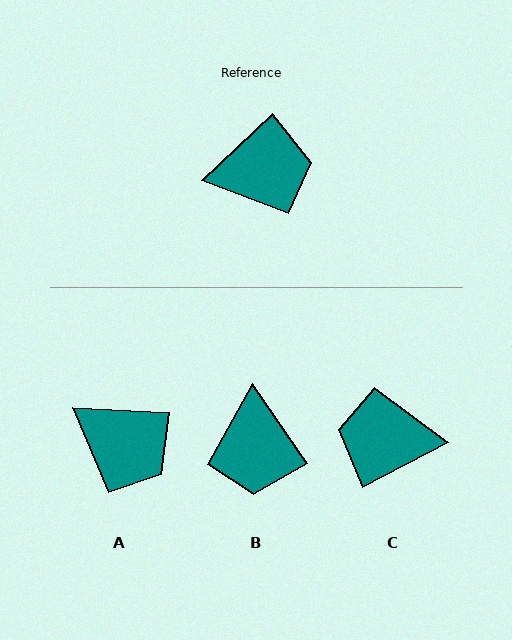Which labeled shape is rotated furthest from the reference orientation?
C, about 164 degrees away.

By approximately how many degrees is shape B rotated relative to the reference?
Approximately 99 degrees clockwise.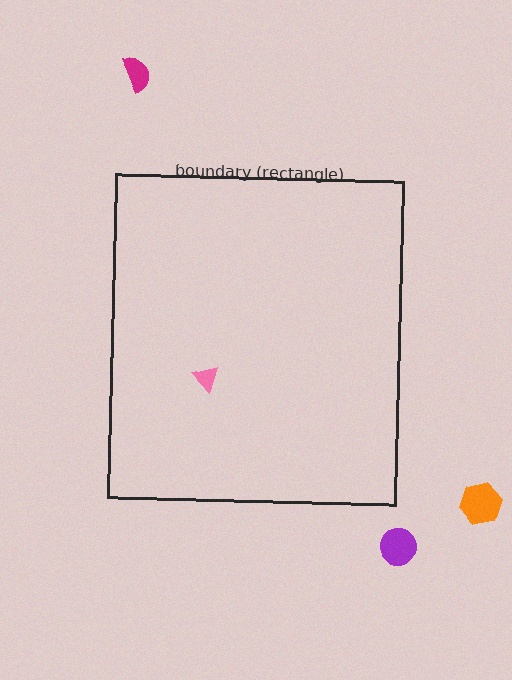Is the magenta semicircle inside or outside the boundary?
Outside.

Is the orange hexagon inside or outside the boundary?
Outside.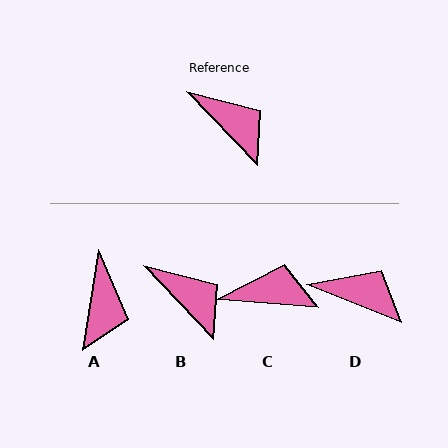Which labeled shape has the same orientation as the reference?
B.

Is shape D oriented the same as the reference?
No, it is off by about 25 degrees.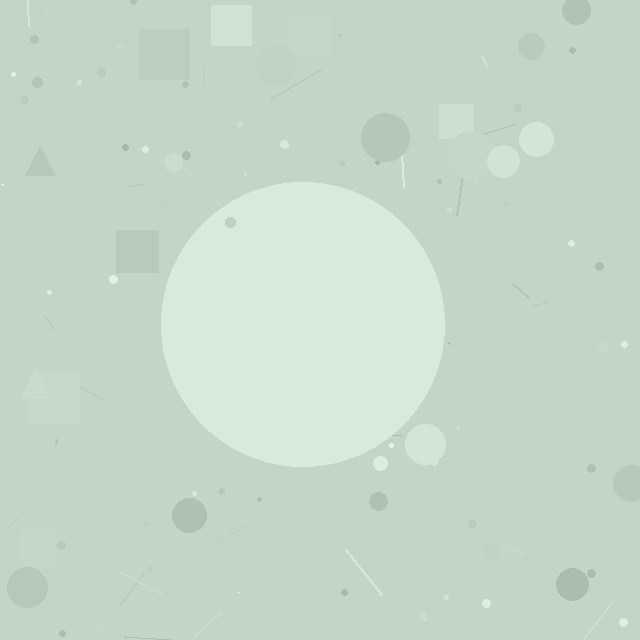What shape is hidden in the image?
A circle is hidden in the image.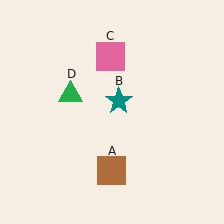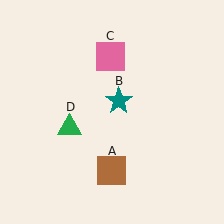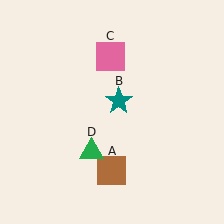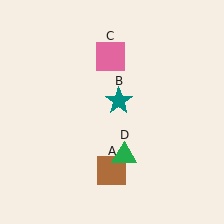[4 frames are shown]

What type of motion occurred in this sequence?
The green triangle (object D) rotated counterclockwise around the center of the scene.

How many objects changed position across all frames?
1 object changed position: green triangle (object D).